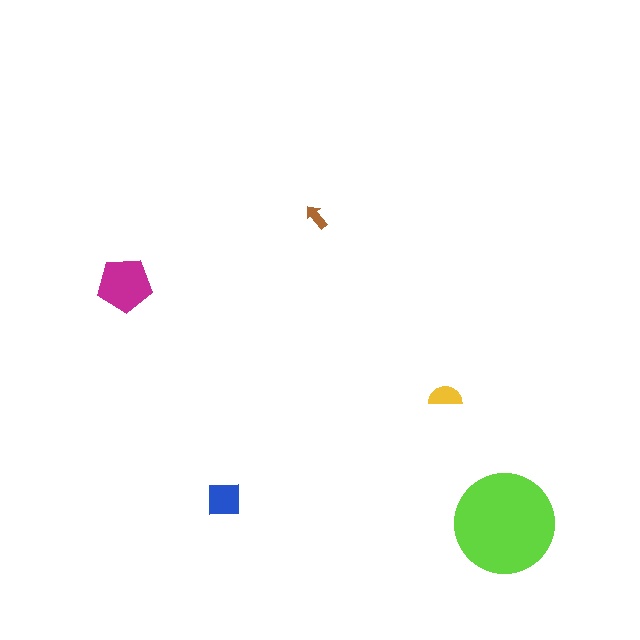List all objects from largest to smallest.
The lime circle, the magenta pentagon, the blue square, the yellow semicircle, the brown arrow.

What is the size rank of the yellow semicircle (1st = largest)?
4th.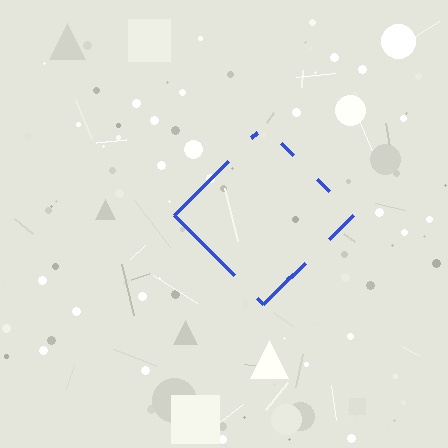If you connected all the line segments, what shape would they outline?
They would outline a diamond.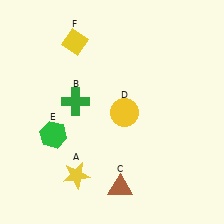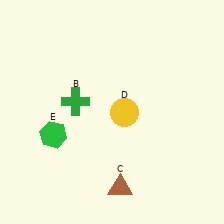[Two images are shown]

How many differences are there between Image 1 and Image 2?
There are 2 differences between the two images.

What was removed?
The yellow diamond (F), the yellow star (A) were removed in Image 2.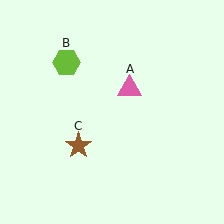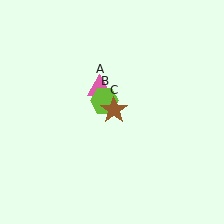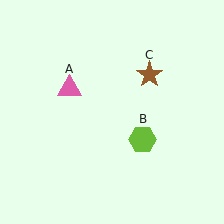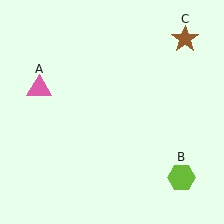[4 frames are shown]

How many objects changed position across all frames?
3 objects changed position: pink triangle (object A), lime hexagon (object B), brown star (object C).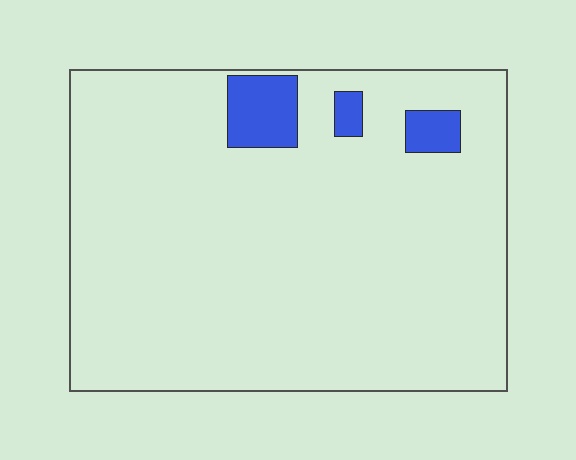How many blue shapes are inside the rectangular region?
3.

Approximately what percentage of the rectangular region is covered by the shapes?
Approximately 5%.